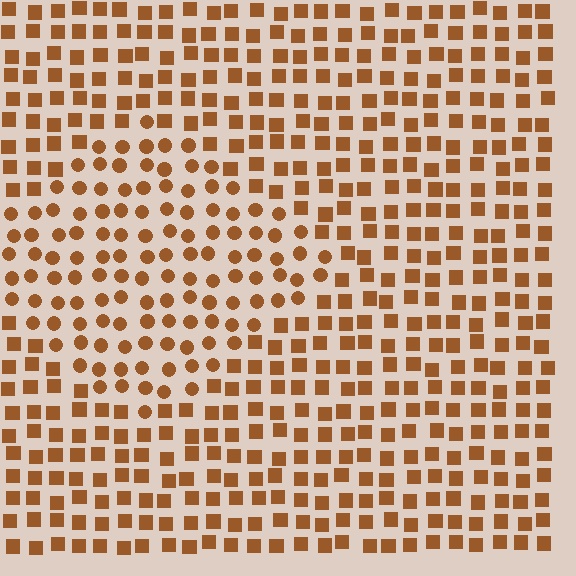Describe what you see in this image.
The image is filled with small brown elements arranged in a uniform grid. A diamond-shaped region contains circles, while the surrounding area contains squares. The boundary is defined purely by the change in element shape.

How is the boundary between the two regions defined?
The boundary is defined by a change in element shape: circles inside vs. squares outside. All elements share the same color and spacing.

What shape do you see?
I see a diamond.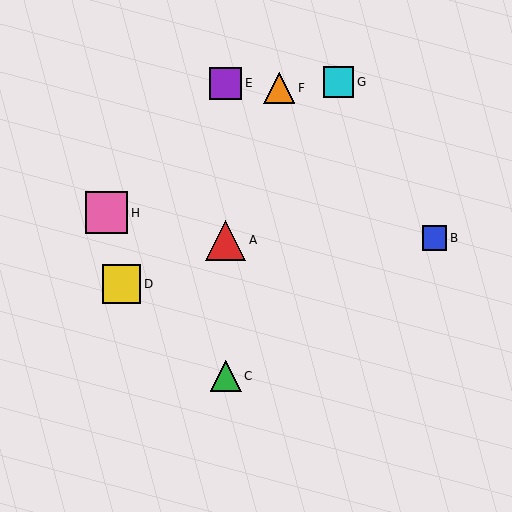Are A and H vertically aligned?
No, A is at x≈226 and H is at x≈107.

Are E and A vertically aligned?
Yes, both are at x≈226.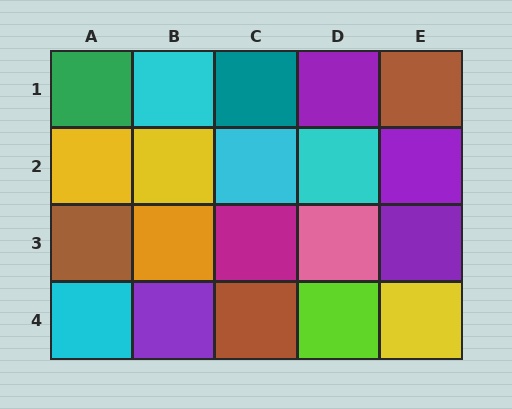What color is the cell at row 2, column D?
Cyan.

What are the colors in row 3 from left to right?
Brown, orange, magenta, pink, purple.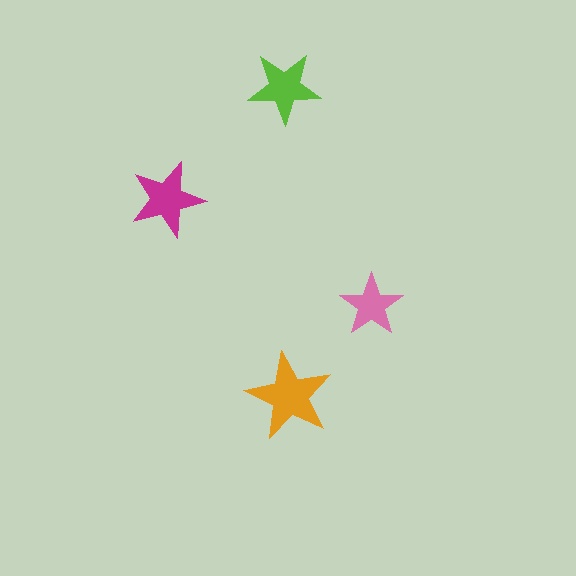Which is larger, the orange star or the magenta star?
The orange one.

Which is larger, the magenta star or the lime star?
The magenta one.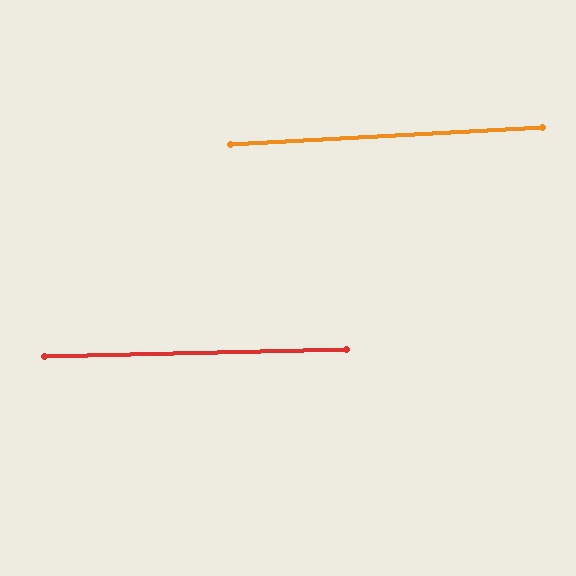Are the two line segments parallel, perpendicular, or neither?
Parallel — their directions differ by only 1.9°.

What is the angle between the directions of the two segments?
Approximately 2 degrees.